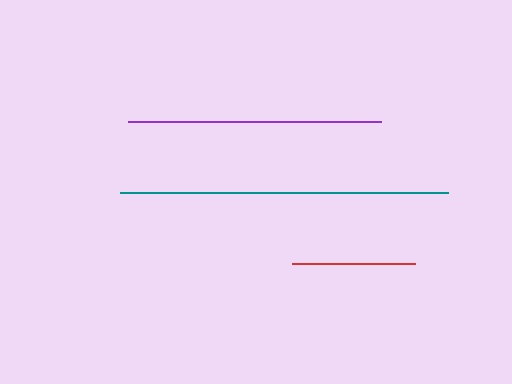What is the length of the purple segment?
The purple segment is approximately 253 pixels long.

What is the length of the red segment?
The red segment is approximately 122 pixels long.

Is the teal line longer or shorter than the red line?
The teal line is longer than the red line.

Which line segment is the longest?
The teal line is the longest at approximately 328 pixels.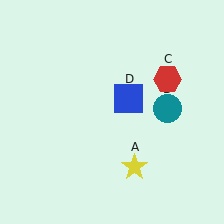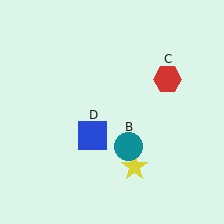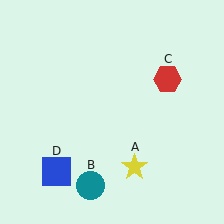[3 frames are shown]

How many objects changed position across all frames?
2 objects changed position: teal circle (object B), blue square (object D).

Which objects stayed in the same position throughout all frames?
Yellow star (object A) and red hexagon (object C) remained stationary.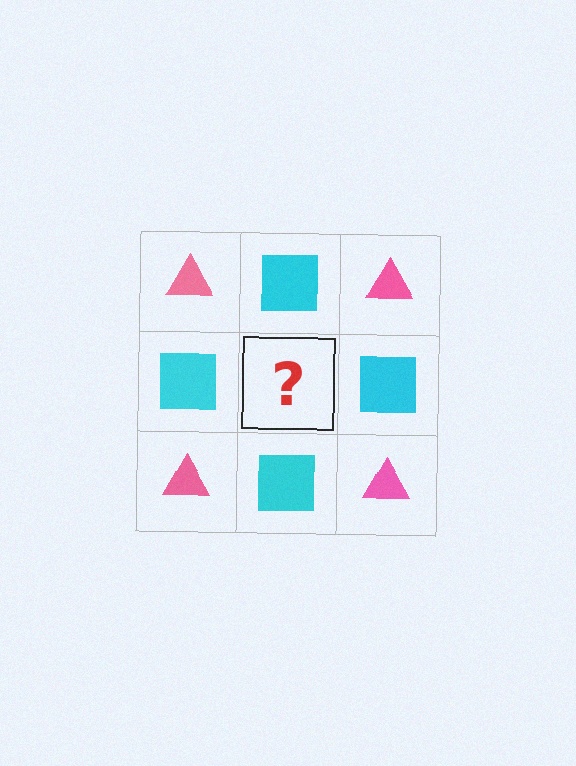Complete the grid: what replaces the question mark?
The question mark should be replaced with a pink triangle.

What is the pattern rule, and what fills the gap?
The rule is that it alternates pink triangle and cyan square in a checkerboard pattern. The gap should be filled with a pink triangle.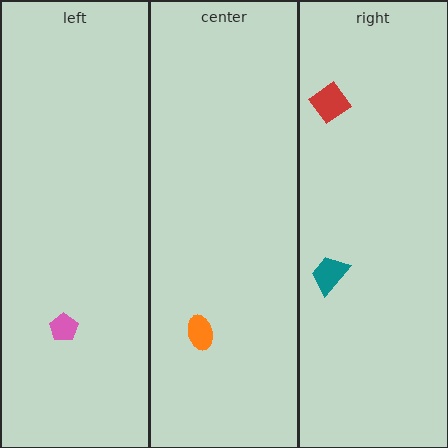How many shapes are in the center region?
1.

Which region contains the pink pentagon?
The left region.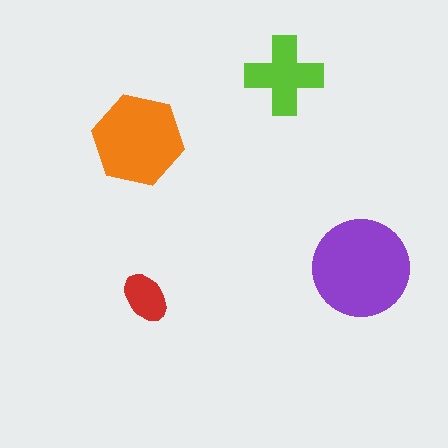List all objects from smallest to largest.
The red ellipse, the lime cross, the orange hexagon, the purple circle.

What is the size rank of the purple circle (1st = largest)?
1st.